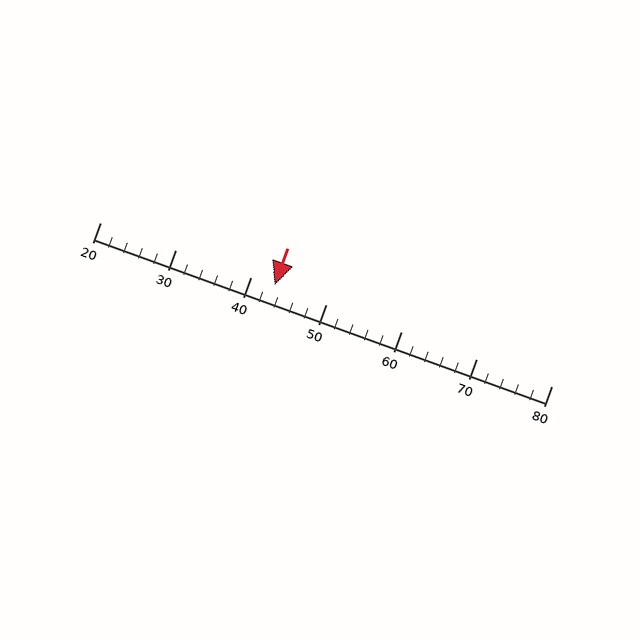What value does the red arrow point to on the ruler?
The red arrow points to approximately 43.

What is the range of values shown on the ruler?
The ruler shows values from 20 to 80.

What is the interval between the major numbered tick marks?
The major tick marks are spaced 10 units apart.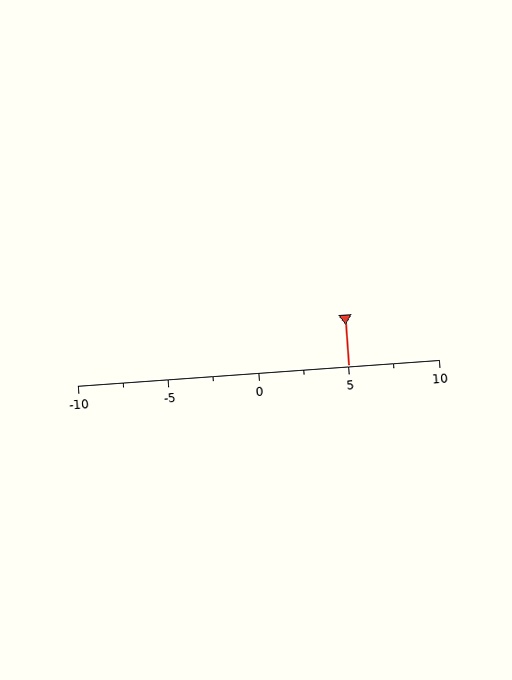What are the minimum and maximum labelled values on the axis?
The axis runs from -10 to 10.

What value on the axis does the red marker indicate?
The marker indicates approximately 5.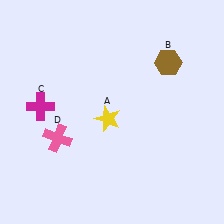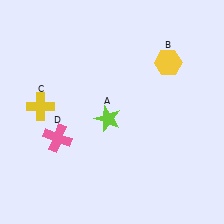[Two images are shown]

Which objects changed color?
A changed from yellow to lime. B changed from brown to yellow. C changed from magenta to yellow.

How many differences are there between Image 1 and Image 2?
There are 3 differences between the two images.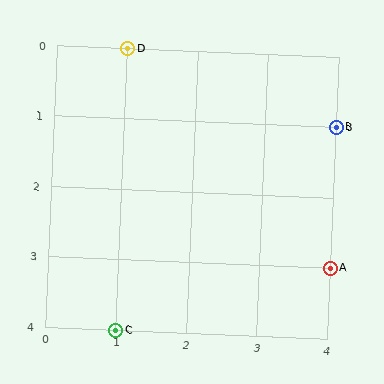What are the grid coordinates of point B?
Point B is at grid coordinates (4, 1).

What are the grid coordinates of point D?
Point D is at grid coordinates (1, 0).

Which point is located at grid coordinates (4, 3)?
Point A is at (4, 3).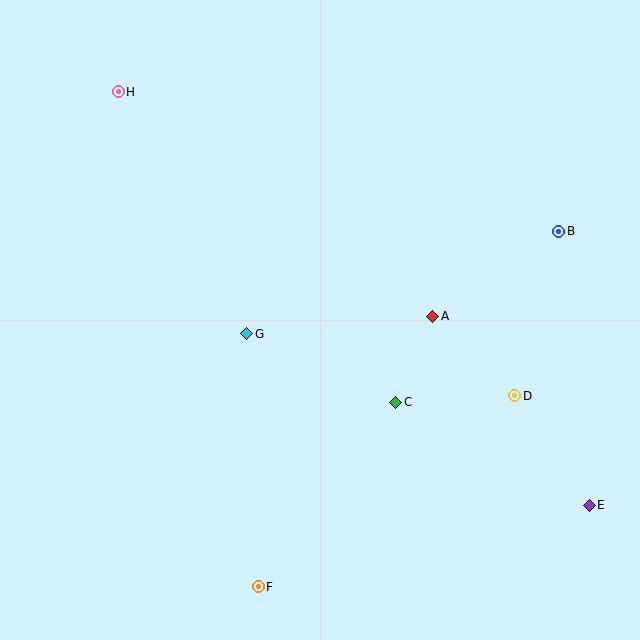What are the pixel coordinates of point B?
Point B is at (559, 231).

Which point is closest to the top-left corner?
Point H is closest to the top-left corner.